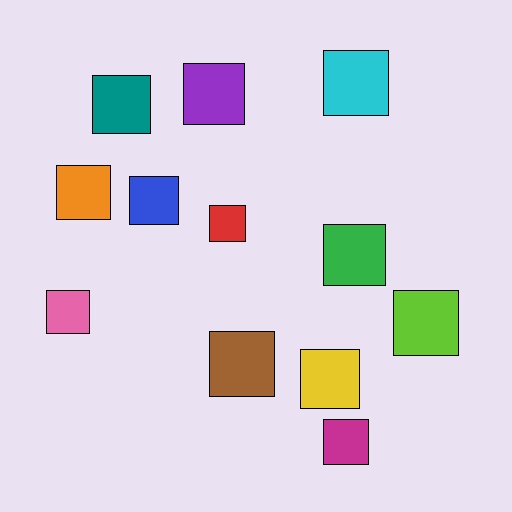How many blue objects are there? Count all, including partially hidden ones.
There is 1 blue object.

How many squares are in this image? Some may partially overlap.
There are 12 squares.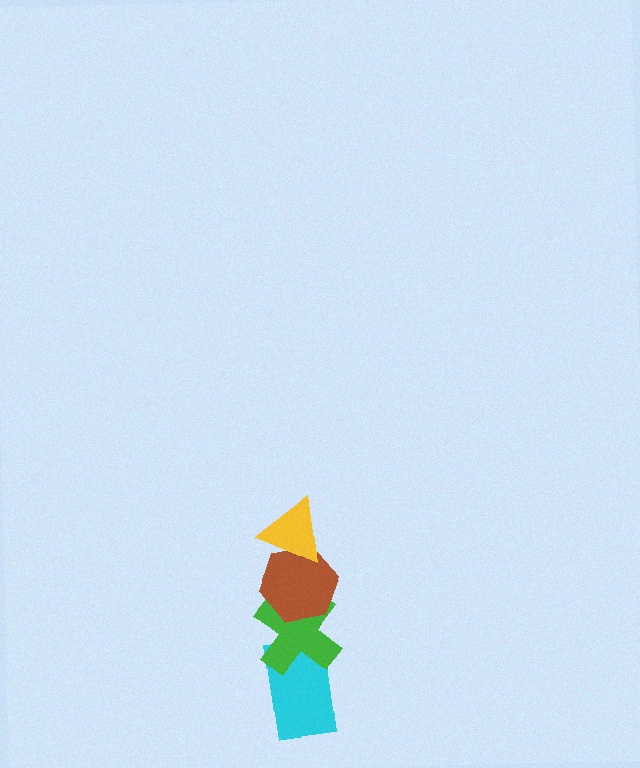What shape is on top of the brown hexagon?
The yellow triangle is on top of the brown hexagon.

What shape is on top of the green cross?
The brown hexagon is on top of the green cross.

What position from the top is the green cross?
The green cross is 3rd from the top.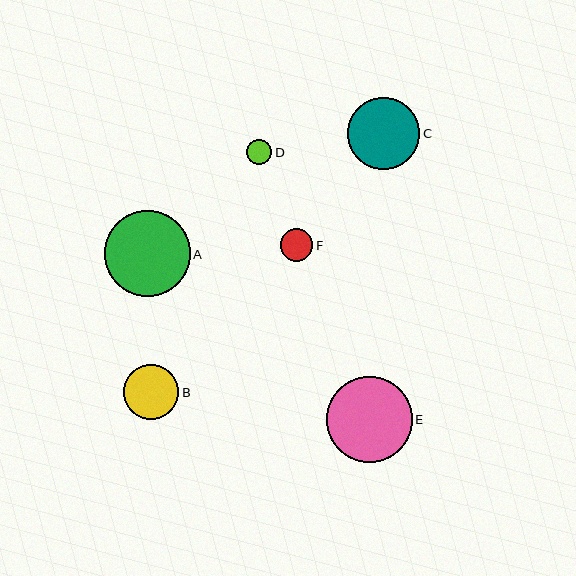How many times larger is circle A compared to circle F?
Circle A is approximately 2.6 times the size of circle F.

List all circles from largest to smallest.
From largest to smallest: A, E, C, B, F, D.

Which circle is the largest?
Circle A is the largest with a size of approximately 86 pixels.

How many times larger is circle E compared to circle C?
Circle E is approximately 1.2 times the size of circle C.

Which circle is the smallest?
Circle D is the smallest with a size of approximately 25 pixels.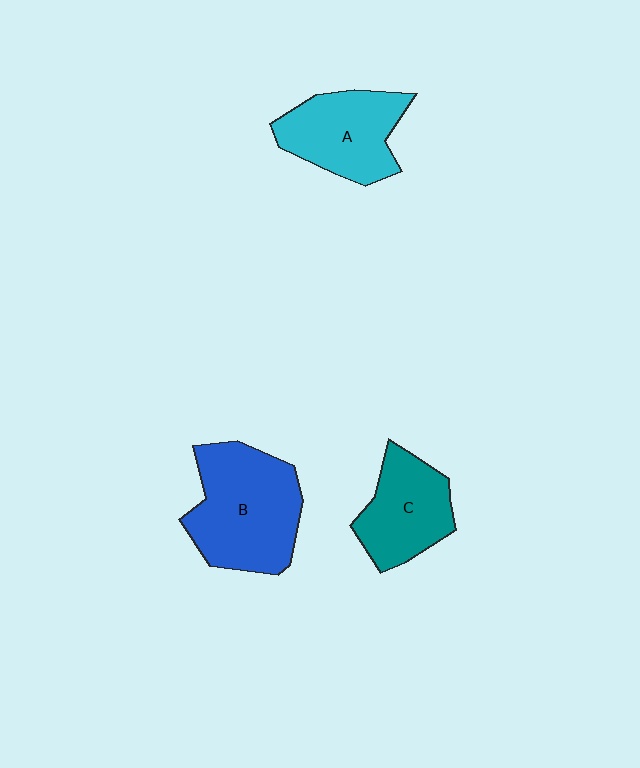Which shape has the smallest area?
Shape C (teal).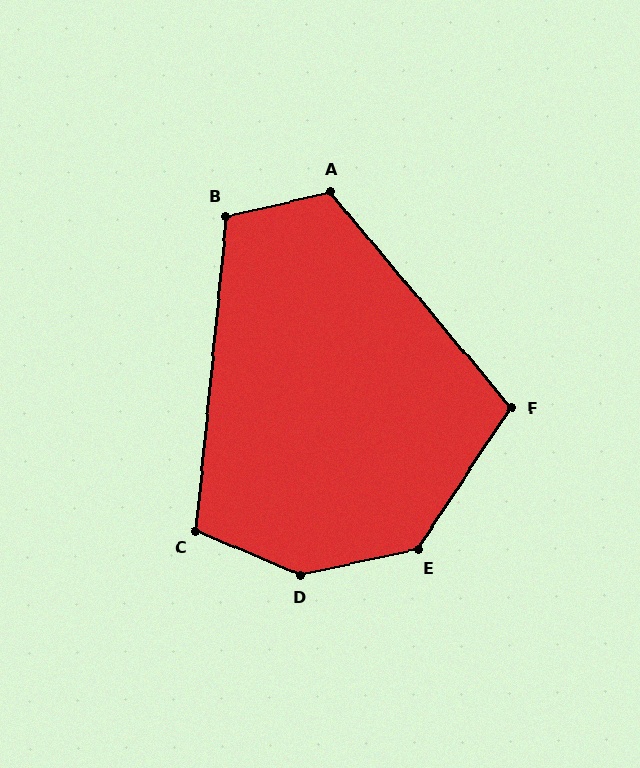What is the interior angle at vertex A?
Approximately 117 degrees (obtuse).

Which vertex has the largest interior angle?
D, at approximately 145 degrees.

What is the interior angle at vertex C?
Approximately 108 degrees (obtuse).